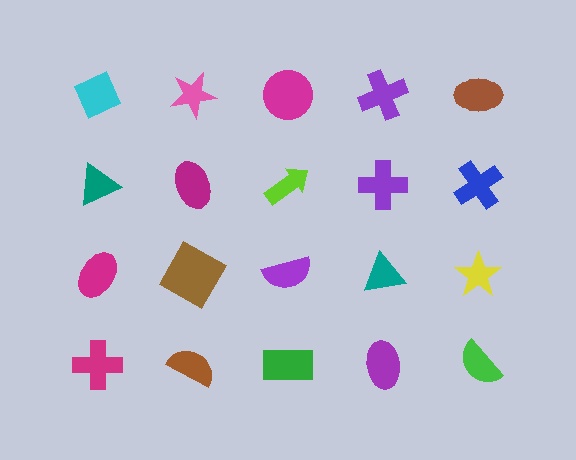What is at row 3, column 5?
A yellow star.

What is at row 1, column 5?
A brown ellipse.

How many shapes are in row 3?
5 shapes.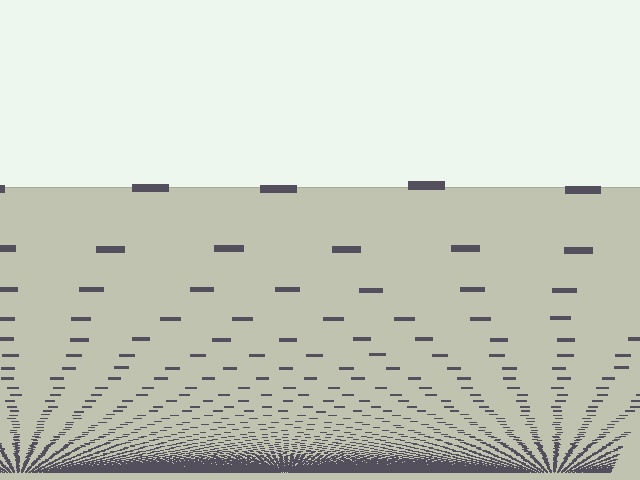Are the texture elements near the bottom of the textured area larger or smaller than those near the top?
Smaller. The gradient is inverted — elements near the bottom are smaller and denser.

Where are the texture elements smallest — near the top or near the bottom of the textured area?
Near the bottom.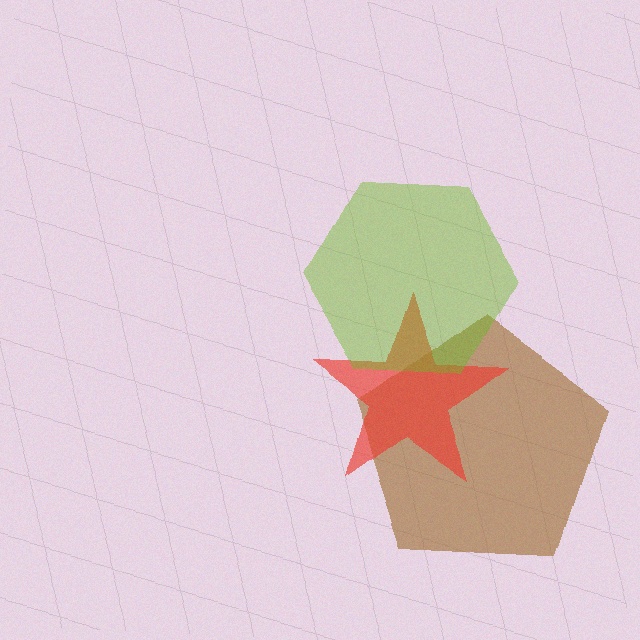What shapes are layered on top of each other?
The layered shapes are: a brown pentagon, a red star, a lime hexagon.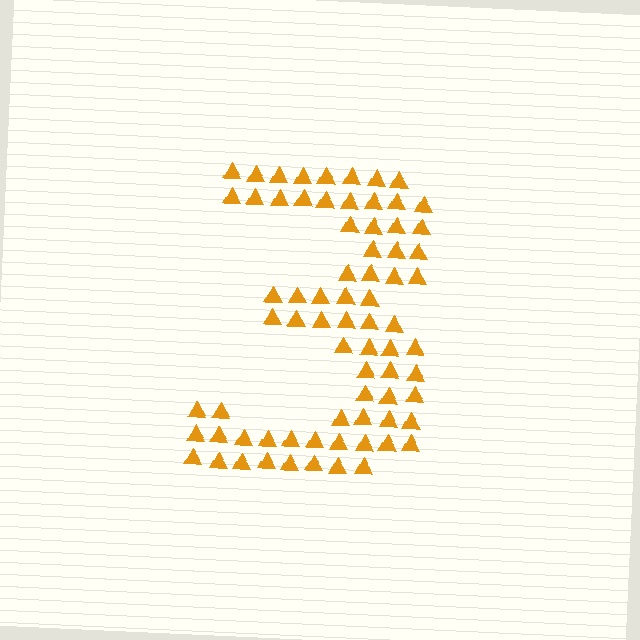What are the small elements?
The small elements are triangles.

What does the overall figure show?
The overall figure shows the digit 3.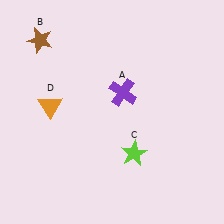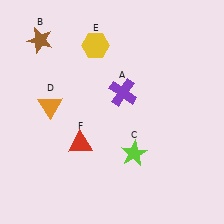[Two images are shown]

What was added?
A yellow hexagon (E), a red triangle (F) were added in Image 2.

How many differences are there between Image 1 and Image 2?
There are 2 differences between the two images.